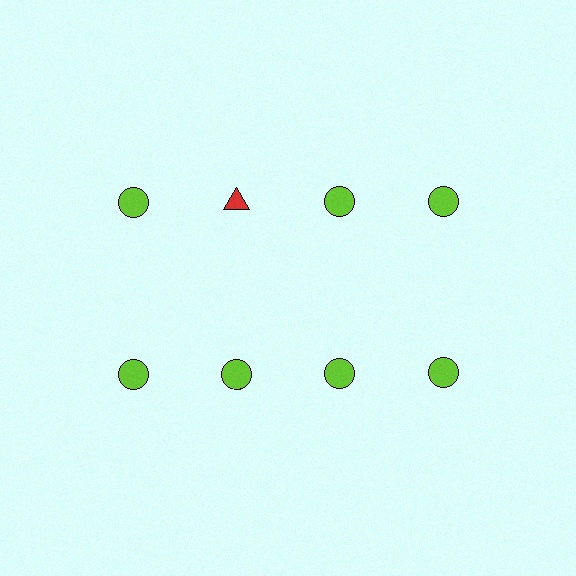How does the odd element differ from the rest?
It differs in both color (red instead of lime) and shape (triangle instead of circle).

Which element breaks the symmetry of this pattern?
The red triangle in the top row, second from left column breaks the symmetry. All other shapes are lime circles.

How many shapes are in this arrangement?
There are 8 shapes arranged in a grid pattern.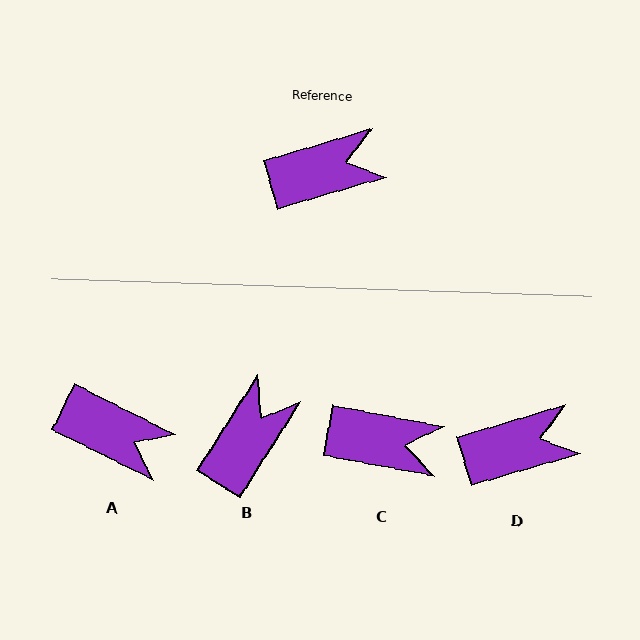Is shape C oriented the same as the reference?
No, it is off by about 27 degrees.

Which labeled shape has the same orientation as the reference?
D.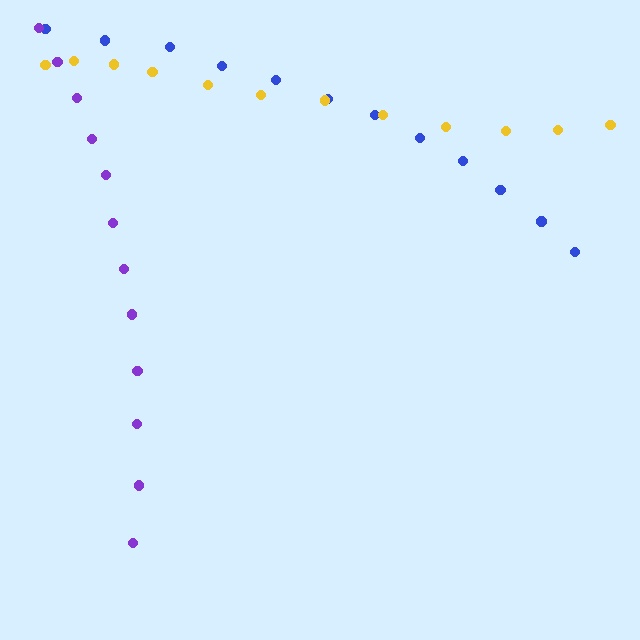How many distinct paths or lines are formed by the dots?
There are 3 distinct paths.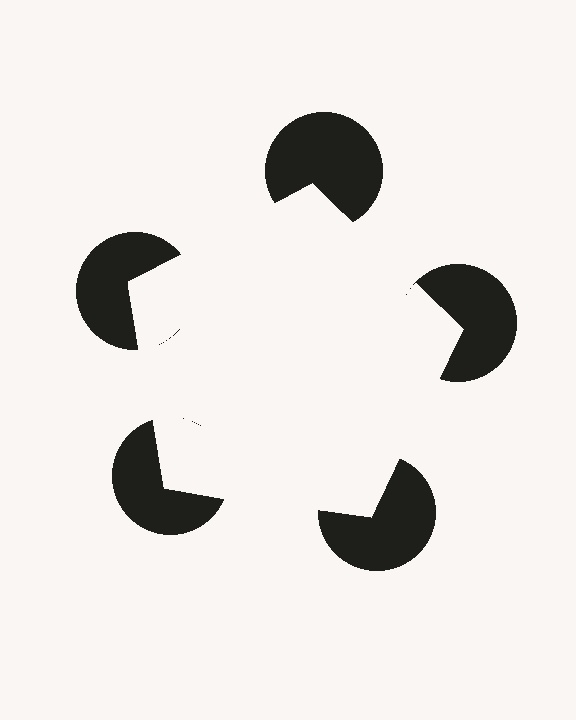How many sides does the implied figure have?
5 sides.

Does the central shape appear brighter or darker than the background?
It typically appears slightly brighter than the background, even though no actual brightness change is drawn.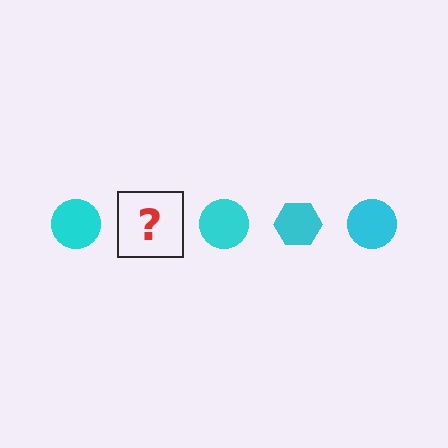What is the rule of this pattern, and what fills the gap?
The rule is that the pattern cycles through circle, hexagon shapes in cyan. The gap should be filled with a cyan hexagon.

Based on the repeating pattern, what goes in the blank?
The blank should be a cyan hexagon.